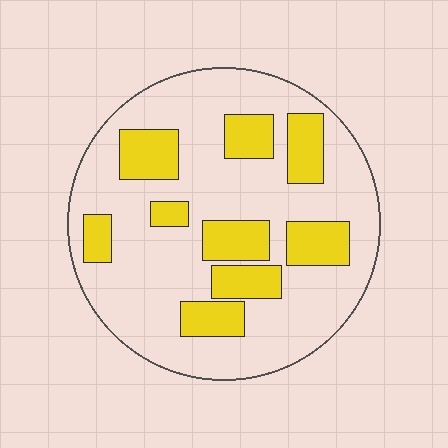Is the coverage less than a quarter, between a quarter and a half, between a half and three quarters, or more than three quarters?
Between a quarter and a half.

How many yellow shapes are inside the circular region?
9.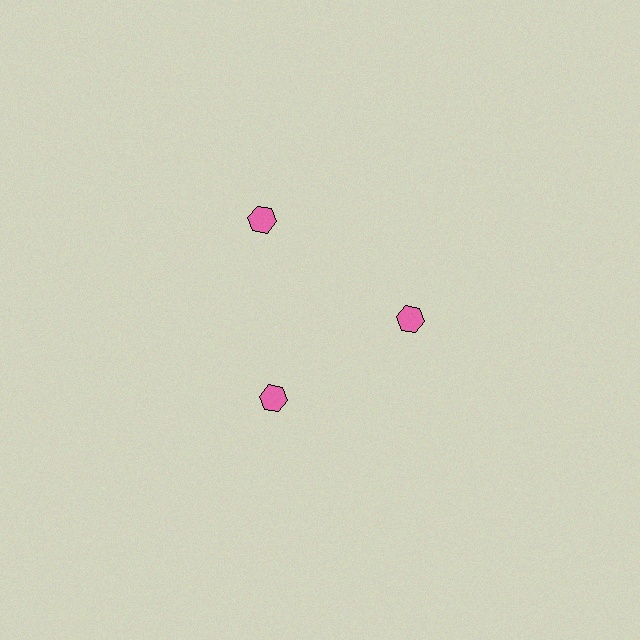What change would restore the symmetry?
The symmetry would be restored by moving it inward, back onto the ring so that all 3 hexagons sit at equal angles and equal distance from the center.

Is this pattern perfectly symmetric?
No. The 3 pink hexagons are arranged in a ring, but one element near the 11 o'clock position is pushed outward from the center, breaking the 3-fold rotational symmetry.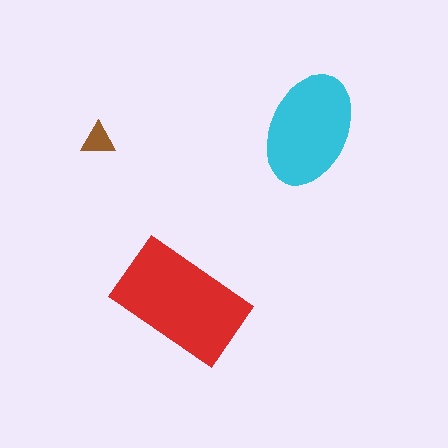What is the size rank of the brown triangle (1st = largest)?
3rd.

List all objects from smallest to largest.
The brown triangle, the cyan ellipse, the red rectangle.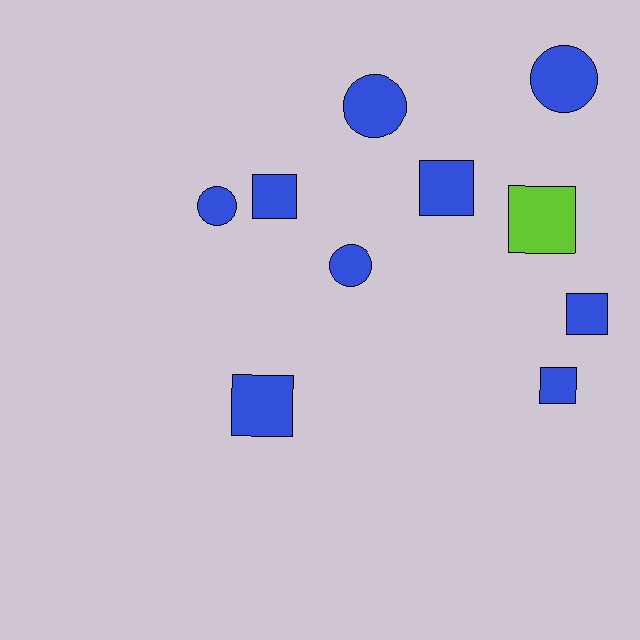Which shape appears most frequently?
Square, with 6 objects.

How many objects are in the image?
There are 10 objects.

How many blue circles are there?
There are 4 blue circles.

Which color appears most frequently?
Blue, with 9 objects.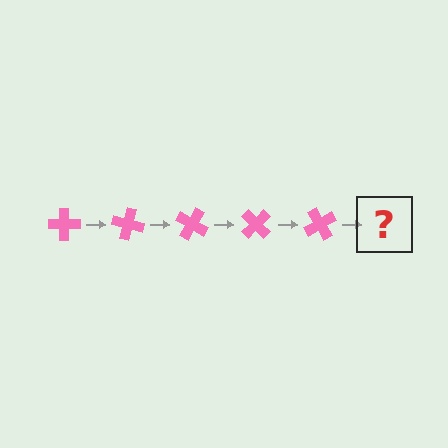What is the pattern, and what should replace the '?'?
The pattern is that the cross rotates 15 degrees each step. The '?' should be a pink cross rotated 75 degrees.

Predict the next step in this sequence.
The next step is a pink cross rotated 75 degrees.